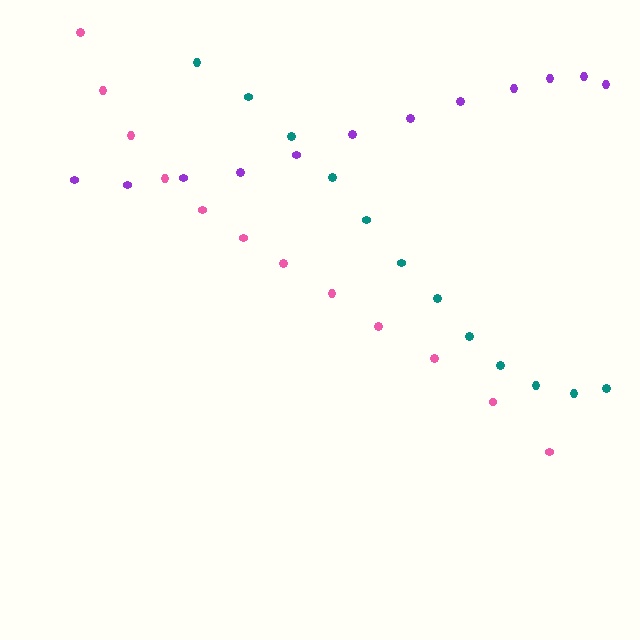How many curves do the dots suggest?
There are 3 distinct paths.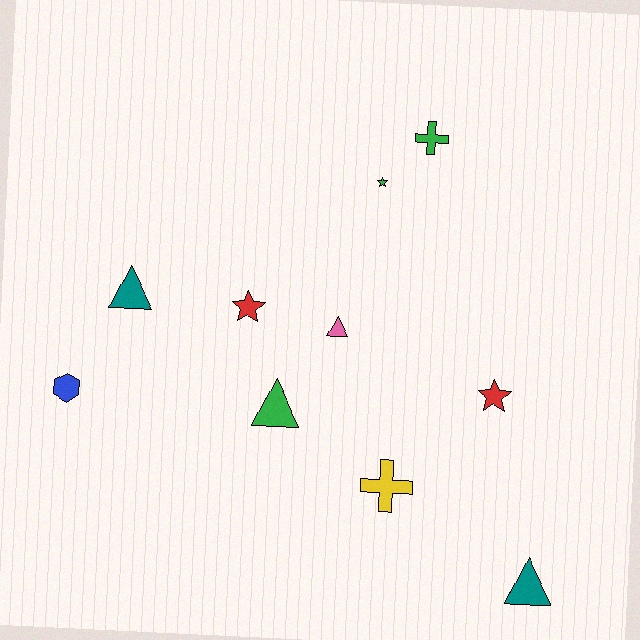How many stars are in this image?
There are 3 stars.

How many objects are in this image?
There are 10 objects.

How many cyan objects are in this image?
There are no cyan objects.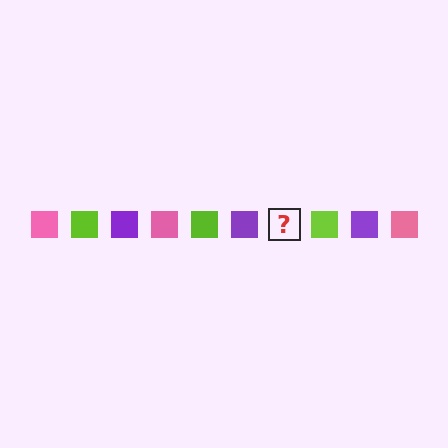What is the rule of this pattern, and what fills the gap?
The rule is that the pattern cycles through pink, lime, purple squares. The gap should be filled with a pink square.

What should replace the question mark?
The question mark should be replaced with a pink square.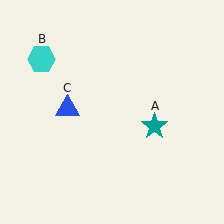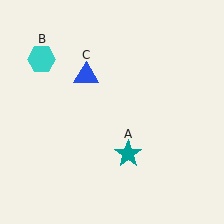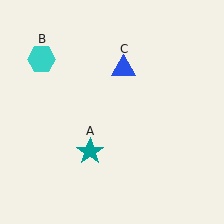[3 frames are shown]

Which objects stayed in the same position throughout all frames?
Cyan hexagon (object B) remained stationary.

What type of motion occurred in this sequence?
The teal star (object A), blue triangle (object C) rotated clockwise around the center of the scene.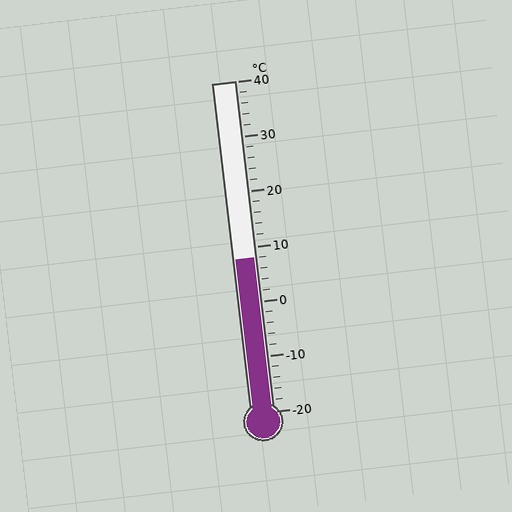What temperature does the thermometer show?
The thermometer shows approximately 8°C.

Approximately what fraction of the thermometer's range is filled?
The thermometer is filled to approximately 45% of its range.